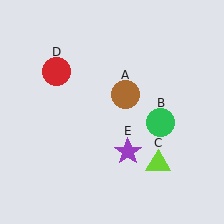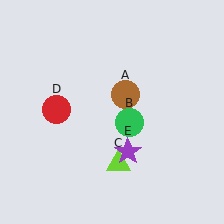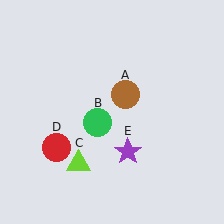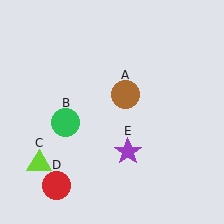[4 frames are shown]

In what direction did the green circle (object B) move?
The green circle (object B) moved left.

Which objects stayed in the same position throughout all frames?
Brown circle (object A) and purple star (object E) remained stationary.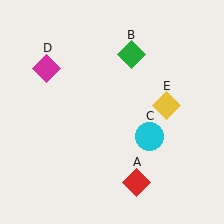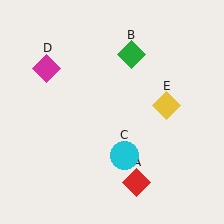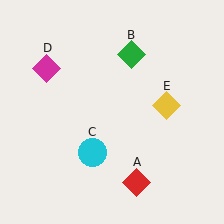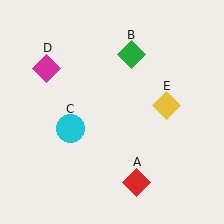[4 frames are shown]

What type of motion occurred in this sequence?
The cyan circle (object C) rotated clockwise around the center of the scene.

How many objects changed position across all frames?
1 object changed position: cyan circle (object C).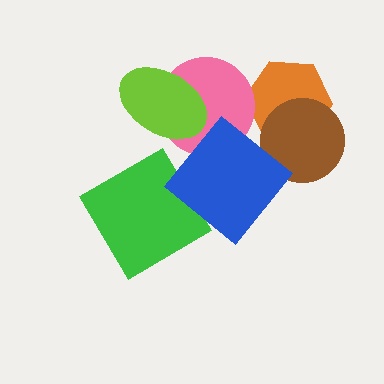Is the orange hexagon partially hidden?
Yes, it is partially covered by another shape.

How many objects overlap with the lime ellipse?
1 object overlaps with the lime ellipse.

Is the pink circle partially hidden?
Yes, it is partially covered by another shape.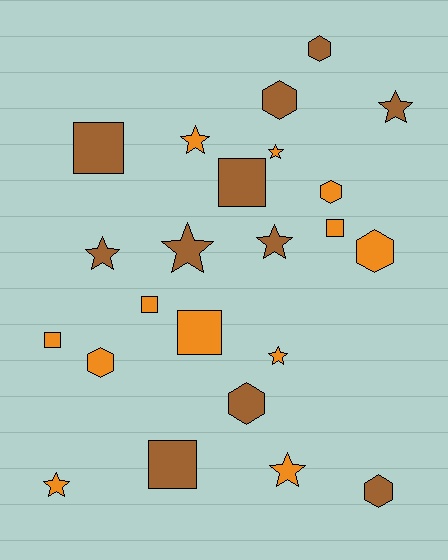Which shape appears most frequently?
Star, with 9 objects.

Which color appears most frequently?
Orange, with 12 objects.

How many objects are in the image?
There are 23 objects.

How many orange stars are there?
There are 5 orange stars.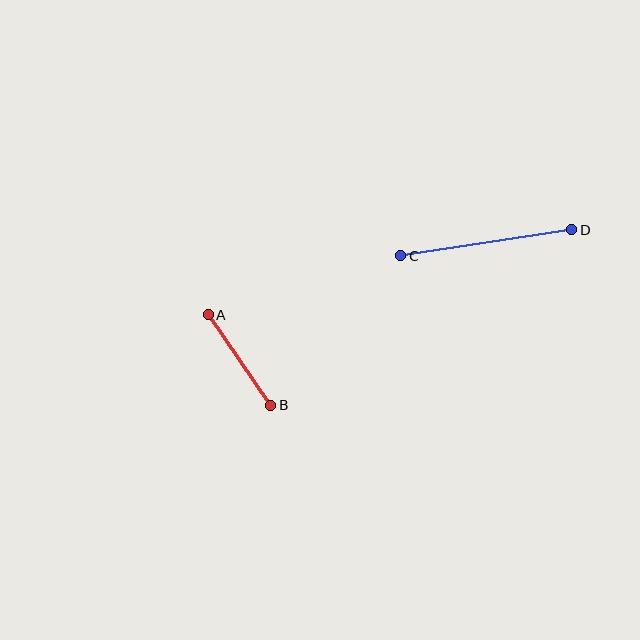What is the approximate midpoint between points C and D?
The midpoint is at approximately (486, 243) pixels.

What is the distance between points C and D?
The distance is approximately 173 pixels.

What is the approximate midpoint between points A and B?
The midpoint is at approximately (240, 360) pixels.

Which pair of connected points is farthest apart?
Points C and D are farthest apart.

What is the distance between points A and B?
The distance is approximately 110 pixels.